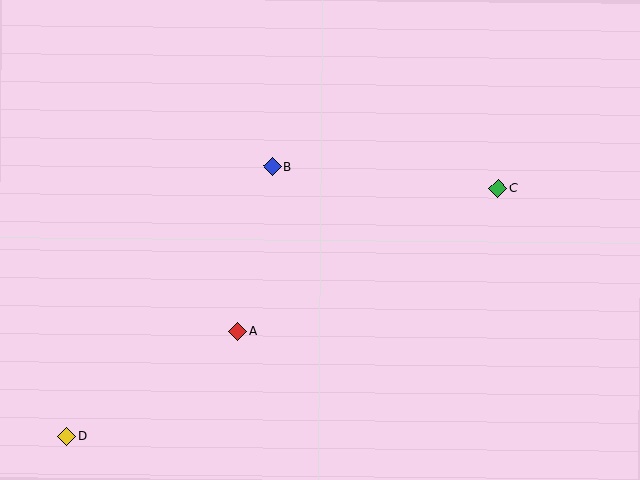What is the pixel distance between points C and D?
The distance between C and D is 497 pixels.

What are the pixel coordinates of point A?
Point A is at (238, 332).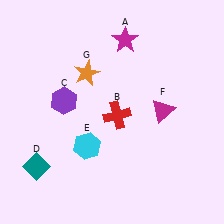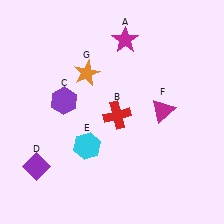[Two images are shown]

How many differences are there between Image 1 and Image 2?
There is 1 difference between the two images.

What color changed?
The diamond (D) changed from teal in Image 1 to purple in Image 2.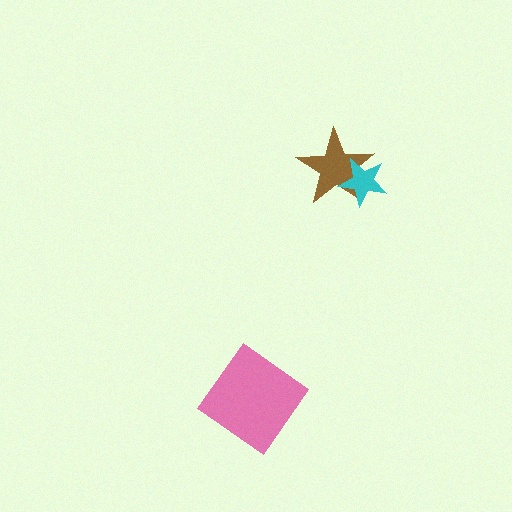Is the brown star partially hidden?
Yes, it is partially covered by another shape.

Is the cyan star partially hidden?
No, no other shape covers it.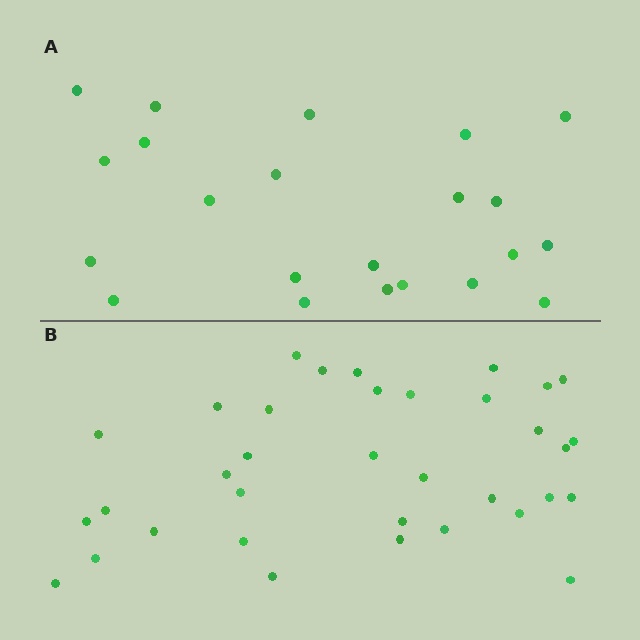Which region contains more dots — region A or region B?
Region B (the bottom region) has more dots.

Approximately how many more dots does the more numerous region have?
Region B has approximately 15 more dots than region A.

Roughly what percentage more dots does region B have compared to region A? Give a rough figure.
About 60% more.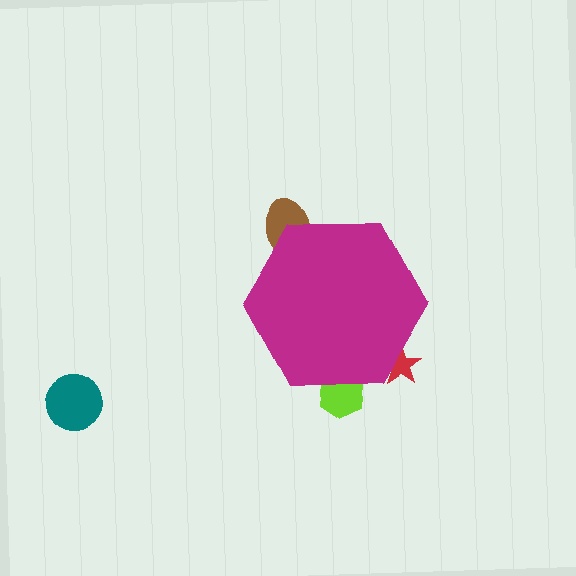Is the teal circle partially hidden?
No, the teal circle is fully visible.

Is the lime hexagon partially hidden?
Yes, the lime hexagon is partially hidden behind the magenta hexagon.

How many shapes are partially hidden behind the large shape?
3 shapes are partially hidden.